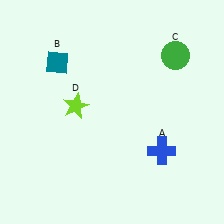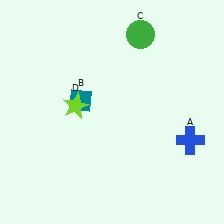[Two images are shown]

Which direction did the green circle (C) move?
The green circle (C) moved left.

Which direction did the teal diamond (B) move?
The teal diamond (B) moved down.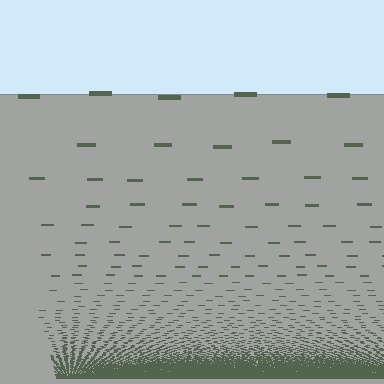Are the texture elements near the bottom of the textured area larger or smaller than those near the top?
Smaller. The gradient is inverted — elements near the bottom are smaller and denser.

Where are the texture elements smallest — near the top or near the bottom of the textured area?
Near the bottom.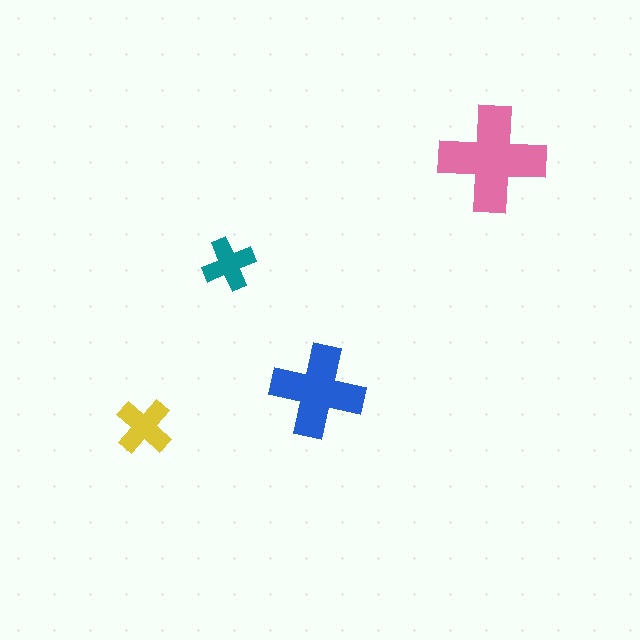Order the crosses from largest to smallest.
the pink one, the blue one, the yellow one, the teal one.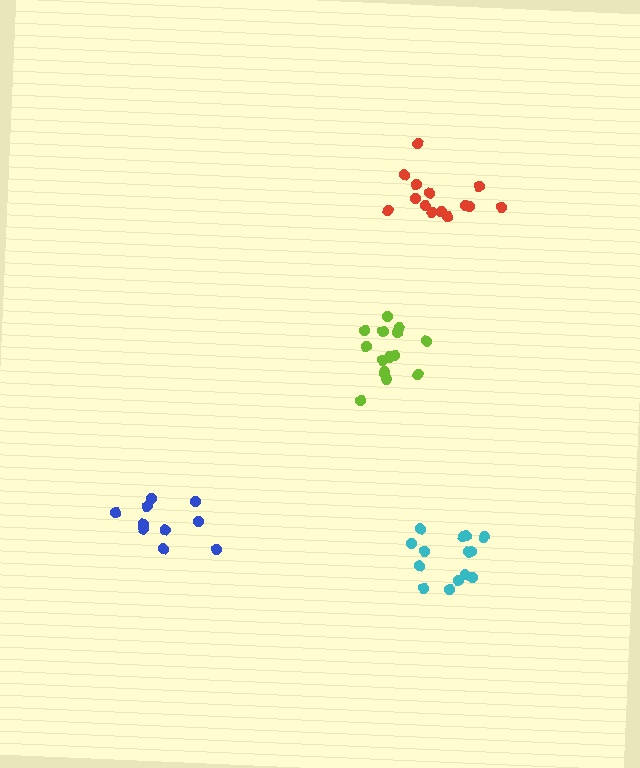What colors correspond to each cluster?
The clusters are colored: red, lime, cyan, blue.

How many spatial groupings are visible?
There are 4 spatial groupings.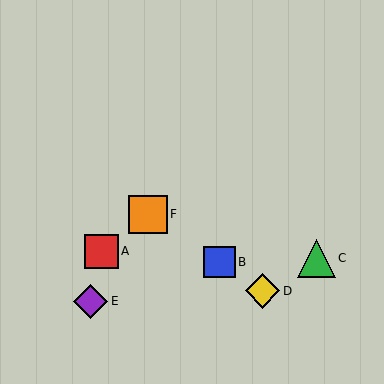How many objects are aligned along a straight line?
3 objects (B, D, F) are aligned along a straight line.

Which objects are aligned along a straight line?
Objects B, D, F are aligned along a straight line.